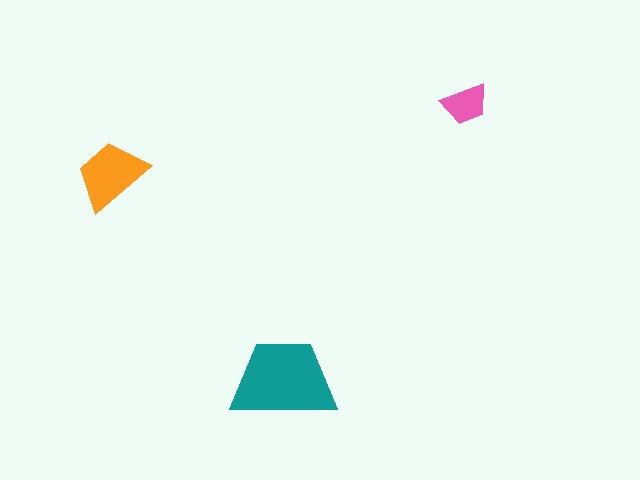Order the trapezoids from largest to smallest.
the teal one, the orange one, the pink one.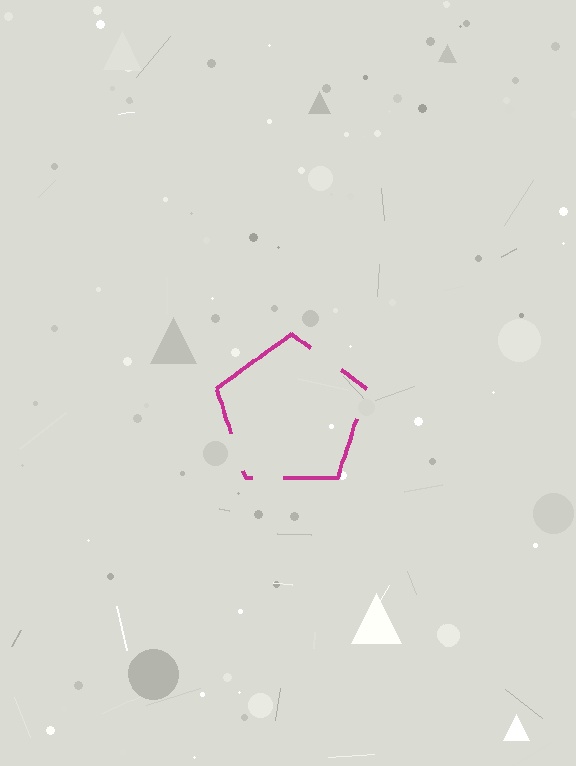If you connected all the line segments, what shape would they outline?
They would outline a pentagon.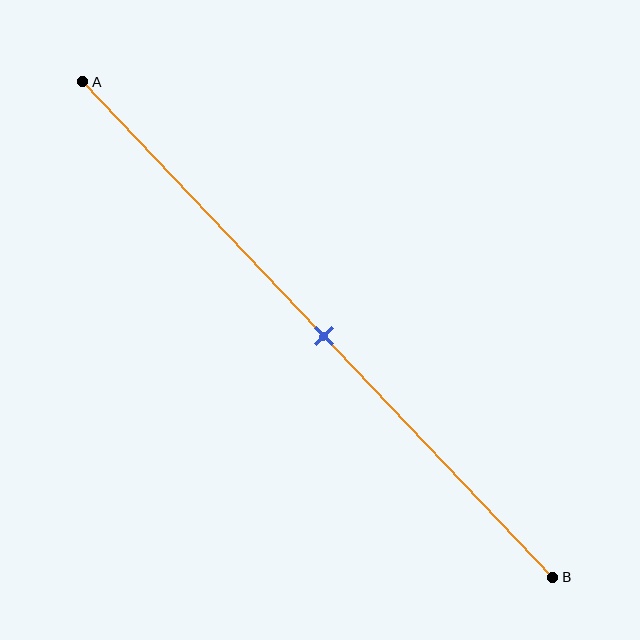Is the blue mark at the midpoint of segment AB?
Yes, the mark is approximately at the midpoint.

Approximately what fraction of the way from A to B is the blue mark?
The blue mark is approximately 50% of the way from A to B.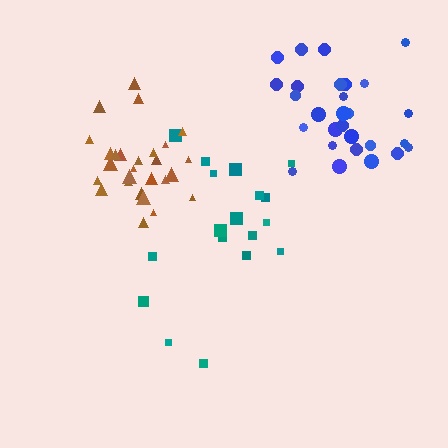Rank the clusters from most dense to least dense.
brown, blue, teal.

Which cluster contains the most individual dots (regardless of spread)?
Blue (28).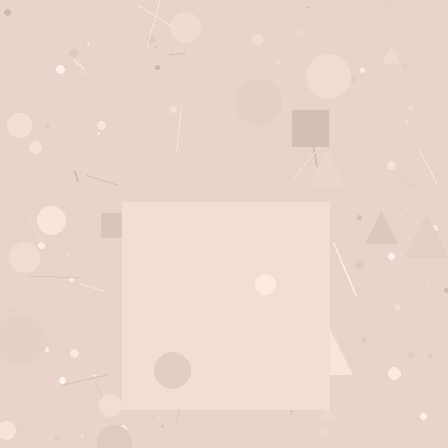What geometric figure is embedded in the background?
A square is embedded in the background.